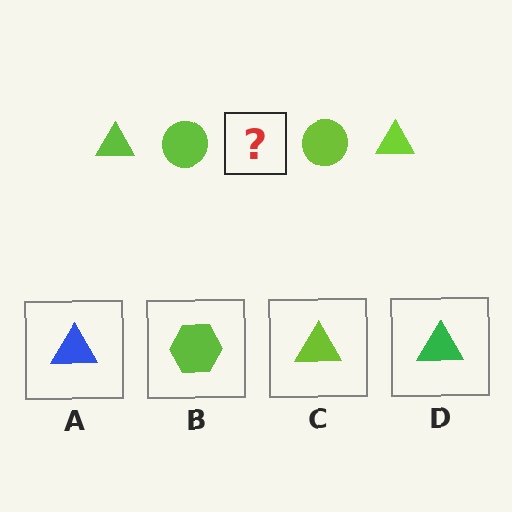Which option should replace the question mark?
Option C.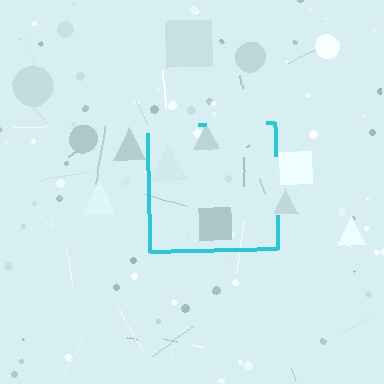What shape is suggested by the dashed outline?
The dashed outline suggests a square.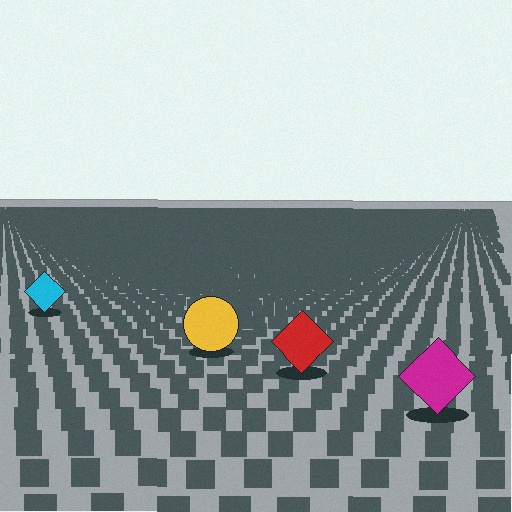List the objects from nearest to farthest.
From nearest to farthest: the magenta diamond, the red diamond, the yellow circle, the cyan diamond.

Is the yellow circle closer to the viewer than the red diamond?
No. The red diamond is closer — you can tell from the texture gradient: the ground texture is coarser near it.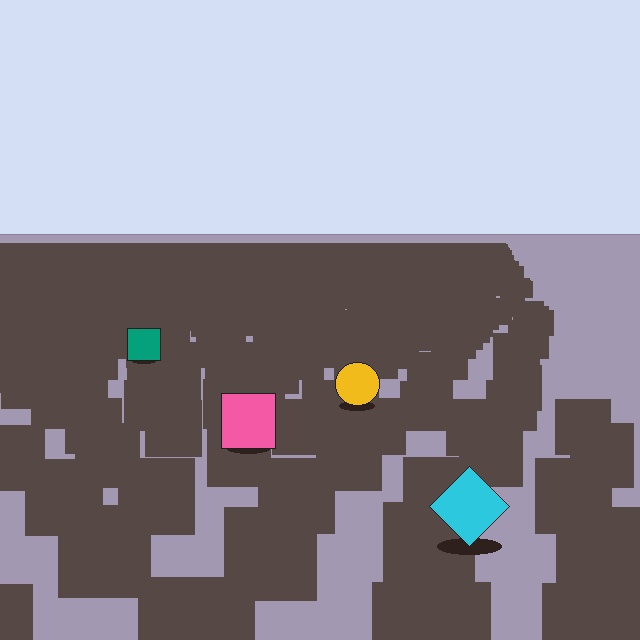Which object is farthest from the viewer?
The teal square is farthest from the viewer. It appears smaller and the ground texture around it is denser.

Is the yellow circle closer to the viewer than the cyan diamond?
No. The cyan diamond is closer — you can tell from the texture gradient: the ground texture is coarser near it.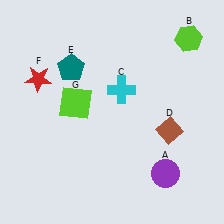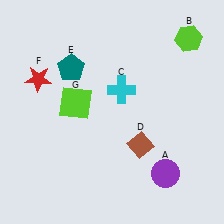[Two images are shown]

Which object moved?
The brown diamond (D) moved left.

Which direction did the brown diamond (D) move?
The brown diamond (D) moved left.